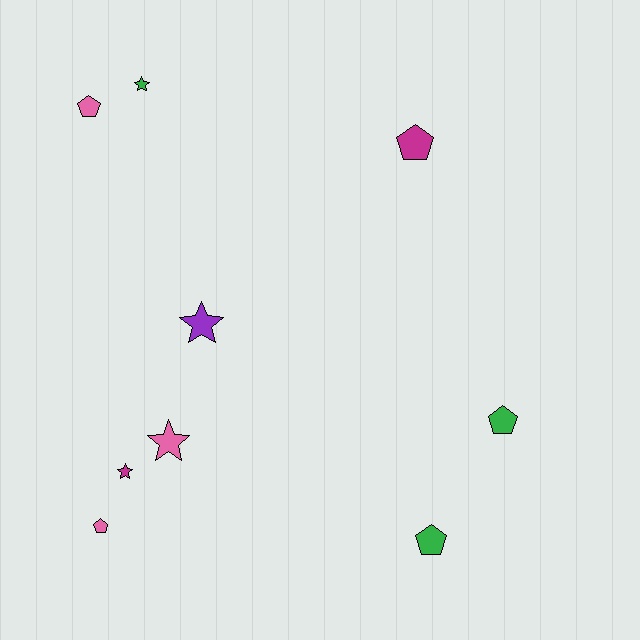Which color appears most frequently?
Green, with 3 objects.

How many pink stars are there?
There is 1 pink star.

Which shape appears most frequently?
Pentagon, with 5 objects.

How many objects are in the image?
There are 9 objects.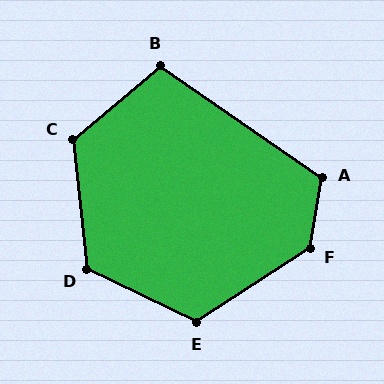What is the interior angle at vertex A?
Approximately 115 degrees (obtuse).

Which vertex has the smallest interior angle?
B, at approximately 105 degrees.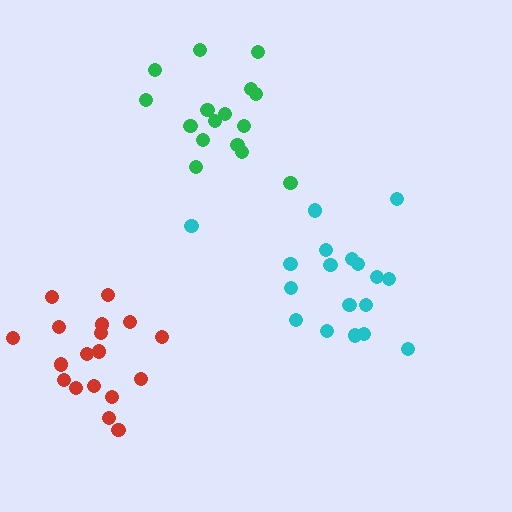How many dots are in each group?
Group 1: 18 dots, Group 2: 18 dots, Group 3: 16 dots (52 total).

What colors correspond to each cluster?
The clusters are colored: cyan, red, green.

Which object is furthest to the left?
The red cluster is leftmost.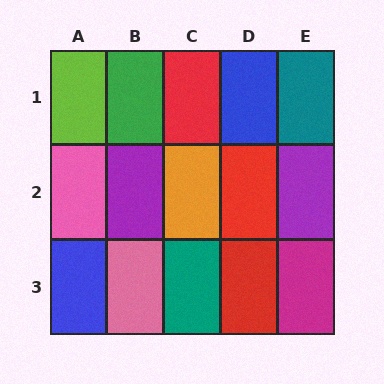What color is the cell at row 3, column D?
Red.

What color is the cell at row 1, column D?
Blue.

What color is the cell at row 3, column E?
Magenta.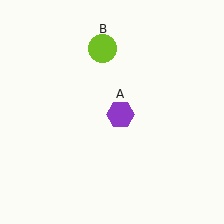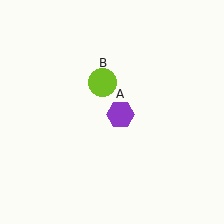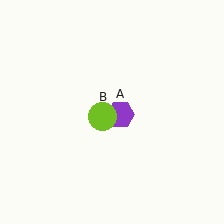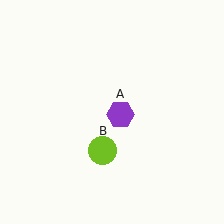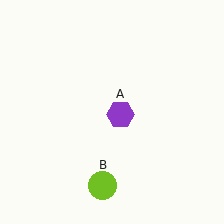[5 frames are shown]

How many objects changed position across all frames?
1 object changed position: lime circle (object B).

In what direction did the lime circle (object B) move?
The lime circle (object B) moved down.